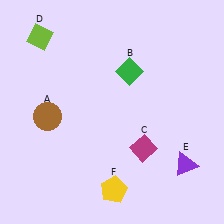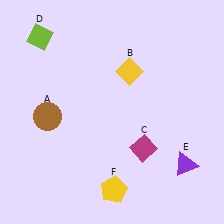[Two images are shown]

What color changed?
The diamond (B) changed from green in Image 1 to yellow in Image 2.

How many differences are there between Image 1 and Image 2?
There is 1 difference between the two images.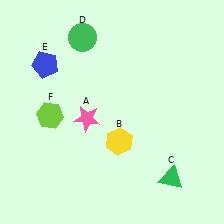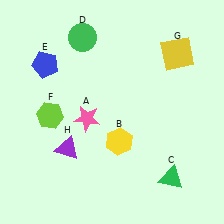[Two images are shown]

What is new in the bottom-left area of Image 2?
A purple triangle (H) was added in the bottom-left area of Image 2.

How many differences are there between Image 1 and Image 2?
There are 2 differences between the two images.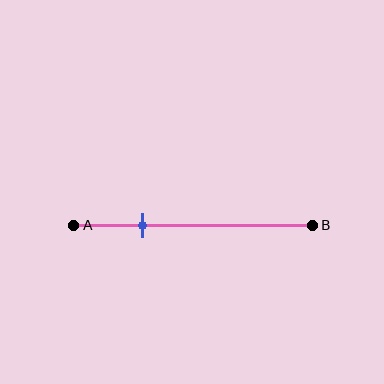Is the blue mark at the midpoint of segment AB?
No, the mark is at about 30% from A, not at the 50% midpoint.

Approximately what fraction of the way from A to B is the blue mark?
The blue mark is approximately 30% of the way from A to B.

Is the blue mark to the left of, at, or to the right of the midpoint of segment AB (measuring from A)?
The blue mark is to the left of the midpoint of segment AB.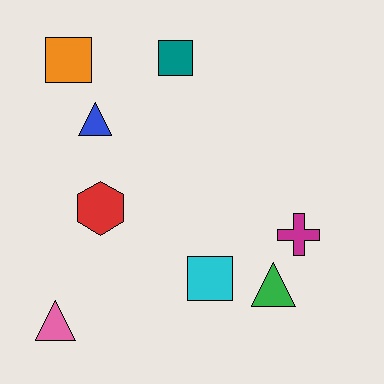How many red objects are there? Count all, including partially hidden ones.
There is 1 red object.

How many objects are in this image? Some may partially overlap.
There are 8 objects.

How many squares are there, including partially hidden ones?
There are 3 squares.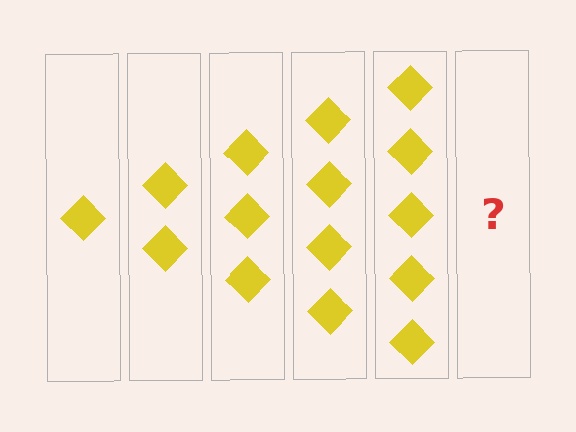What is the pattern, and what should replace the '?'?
The pattern is that each step adds one more diamond. The '?' should be 6 diamonds.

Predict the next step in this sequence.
The next step is 6 diamonds.